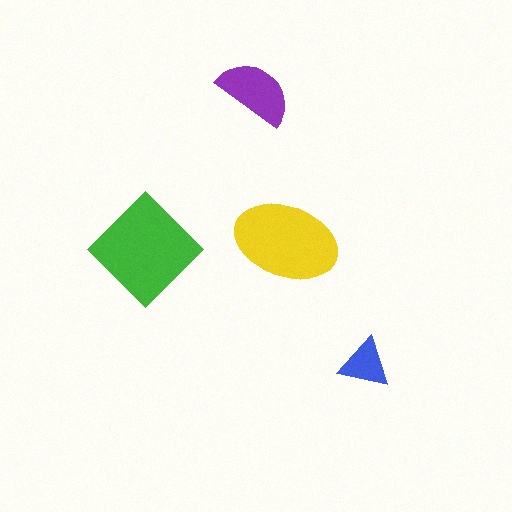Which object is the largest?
The green diamond.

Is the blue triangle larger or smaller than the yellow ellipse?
Smaller.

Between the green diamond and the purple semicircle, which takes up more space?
The green diamond.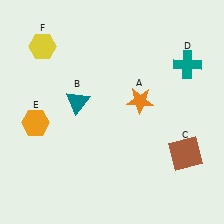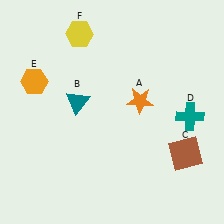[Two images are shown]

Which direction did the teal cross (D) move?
The teal cross (D) moved down.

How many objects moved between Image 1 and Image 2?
3 objects moved between the two images.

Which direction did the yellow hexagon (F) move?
The yellow hexagon (F) moved right.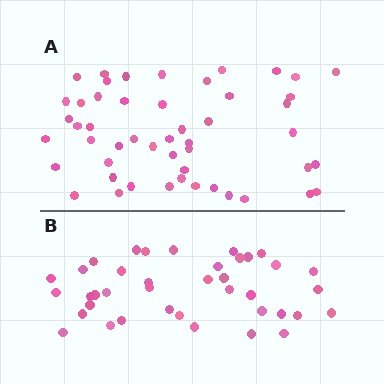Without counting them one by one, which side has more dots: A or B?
Region A (the top region) has more dots.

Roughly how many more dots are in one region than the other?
Region A has roughly 12 or so more dots than region B.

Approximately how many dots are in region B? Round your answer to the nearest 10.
About 40 dots. (The exact count is 39, which rounds to 40.)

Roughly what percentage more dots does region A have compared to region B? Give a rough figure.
About 30% more.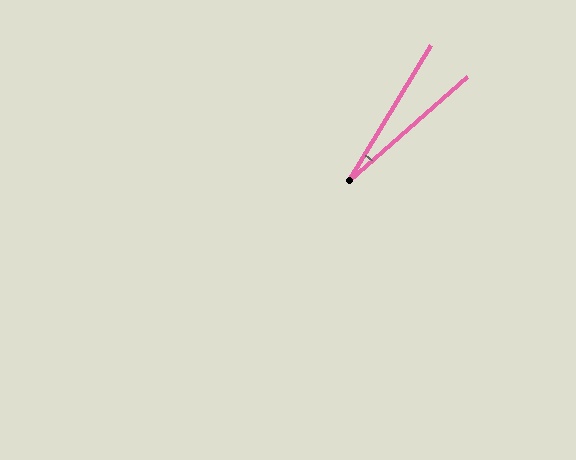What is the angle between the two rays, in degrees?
Approximately 17 degrees.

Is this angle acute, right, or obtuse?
It is acute.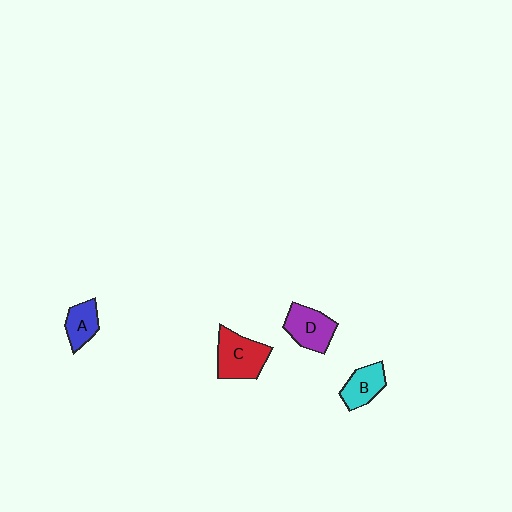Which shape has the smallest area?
Shape A (blue).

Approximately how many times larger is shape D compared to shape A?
Approximately 1.4 times.